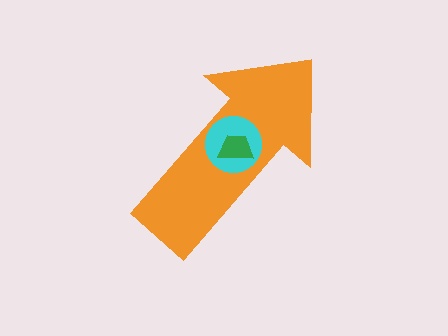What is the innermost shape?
The green trapezoid.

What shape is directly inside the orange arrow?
The cyan circle.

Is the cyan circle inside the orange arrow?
Yes.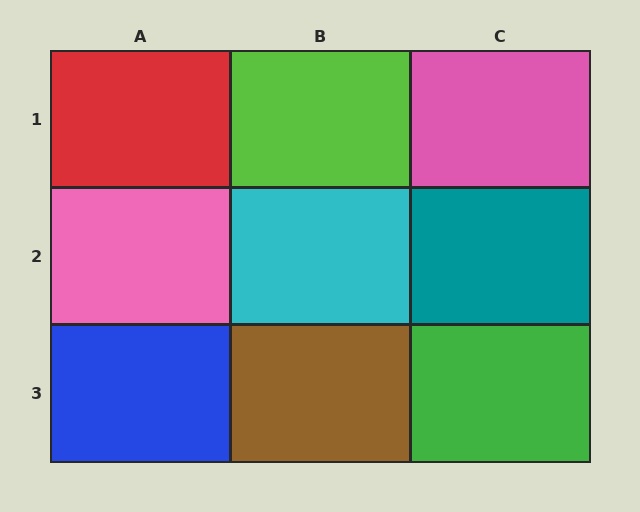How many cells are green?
1 cell is green.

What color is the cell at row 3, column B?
Brown.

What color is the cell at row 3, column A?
Blue.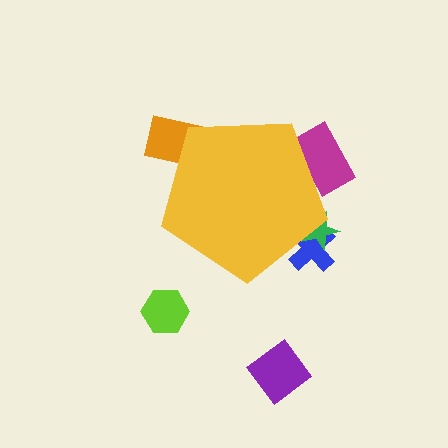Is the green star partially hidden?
Yes, the green star is partially hidden behind the yellow pentagon.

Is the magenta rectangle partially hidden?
Yes, the magenta rectangle is partially hidden behind the yellow pentagon.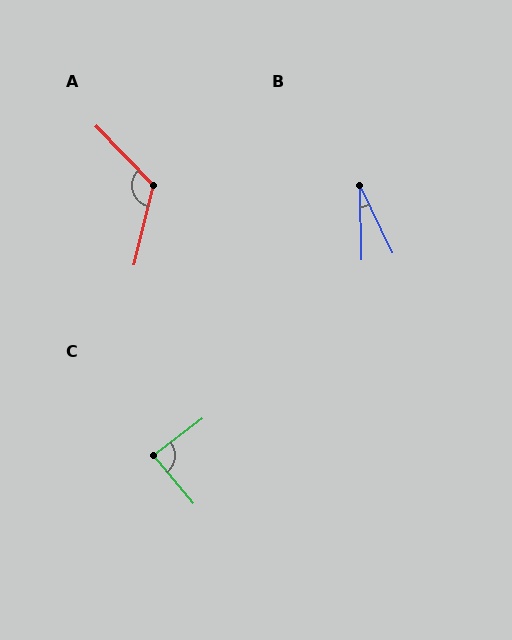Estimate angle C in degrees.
Approximately 88 degrees.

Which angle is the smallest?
B, at approximately 24 degrees.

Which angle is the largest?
A, at approximately 122 degrees.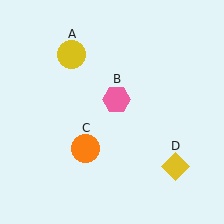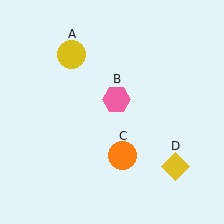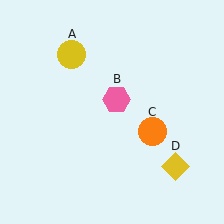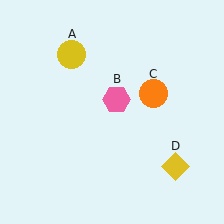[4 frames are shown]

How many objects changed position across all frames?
1 object changed position: orange circle (object C).